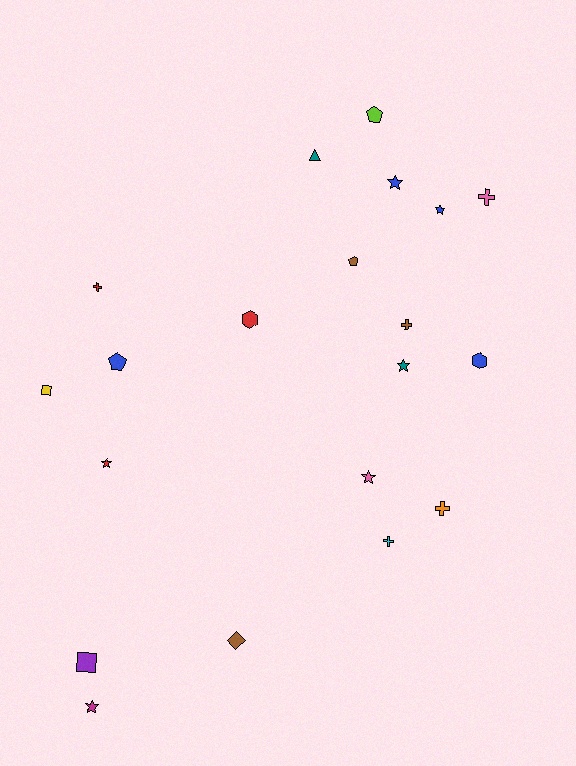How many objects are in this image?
There are 20 objects.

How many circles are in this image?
There are no circles.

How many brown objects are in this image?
There are 3 brown objects.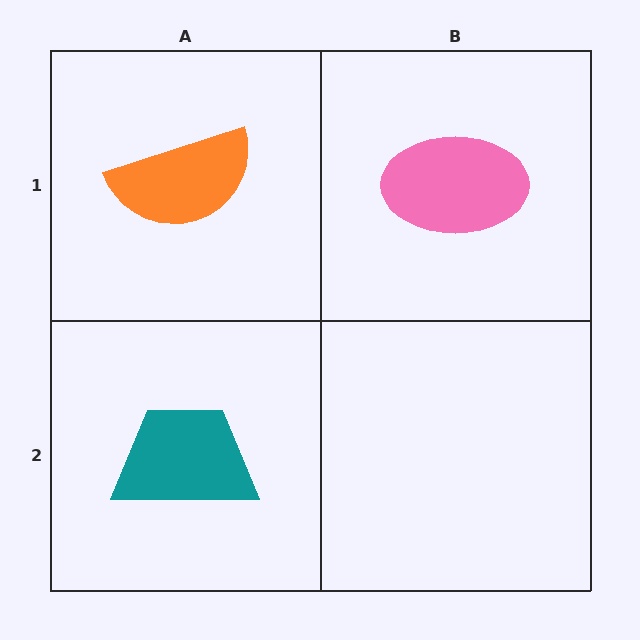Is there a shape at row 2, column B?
No, that cell is empty.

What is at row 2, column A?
A teal trapezoid.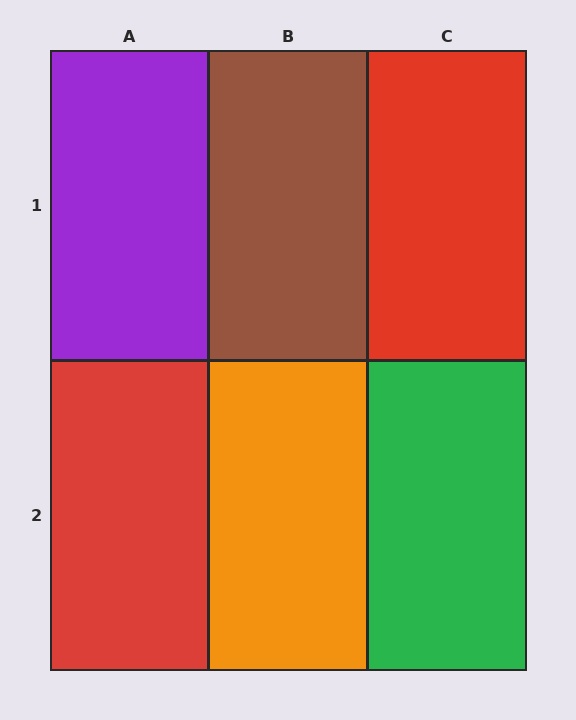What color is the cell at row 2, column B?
Orange.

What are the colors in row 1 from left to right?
Purple, brown, red.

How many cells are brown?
1 cell is brown.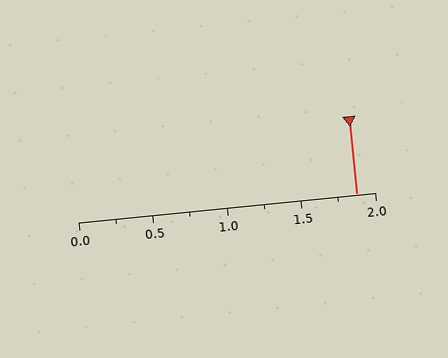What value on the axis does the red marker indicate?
The marker indicates approximately 1.88.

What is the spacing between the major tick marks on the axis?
The major ticks are spaced 0.5 apart.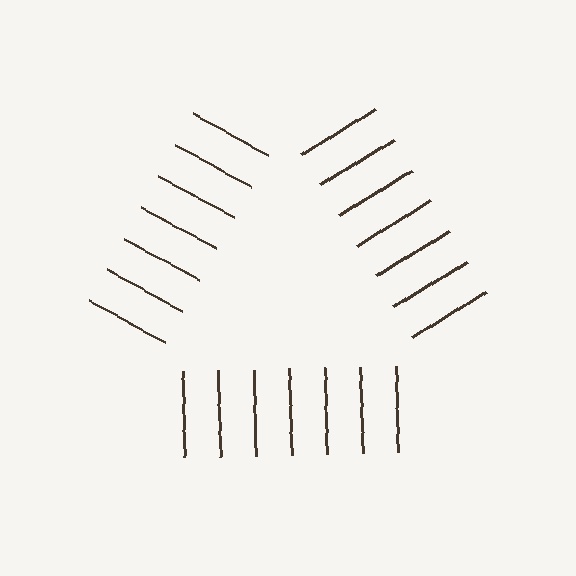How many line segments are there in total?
21 — 7 along each of the 3 edges.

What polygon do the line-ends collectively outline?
An illusory triangle — the line segments terminate on its edges but no continuous stroke is drawn.